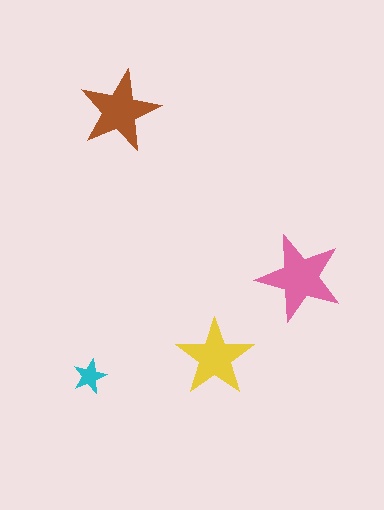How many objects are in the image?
There are 4 objects in the image.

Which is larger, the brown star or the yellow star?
The brown one.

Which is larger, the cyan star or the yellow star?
The yellow one.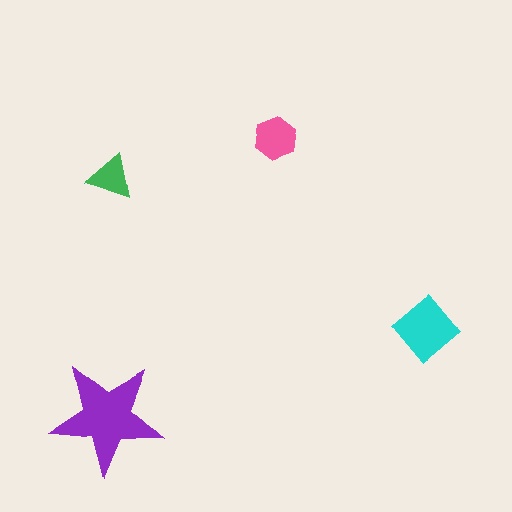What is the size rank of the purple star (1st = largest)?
1st.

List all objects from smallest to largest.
The green triangle, the pink hexagon, the cyan diamond, the purple star.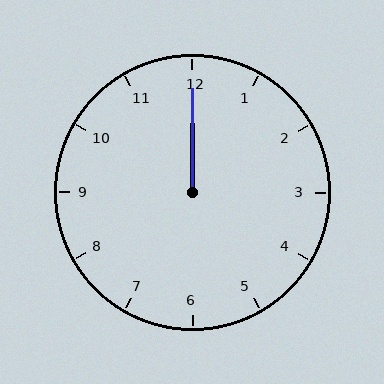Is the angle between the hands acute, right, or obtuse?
It is acute.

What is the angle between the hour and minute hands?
Approximately 0 degrees.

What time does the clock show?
12:00.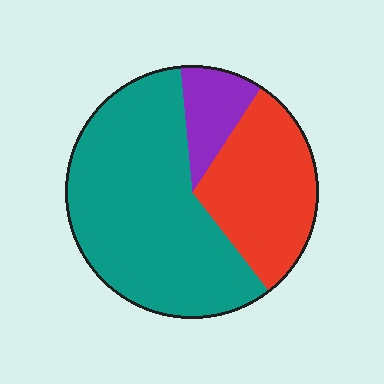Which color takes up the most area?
Teal, at roughly 60%.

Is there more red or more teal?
Teal.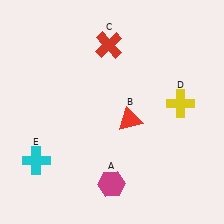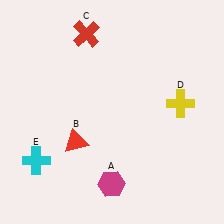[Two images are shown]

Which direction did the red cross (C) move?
The red cross (C) moved left.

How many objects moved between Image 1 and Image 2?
2 objects moved between the two images.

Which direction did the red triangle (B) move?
The red triangle (B) moved left.